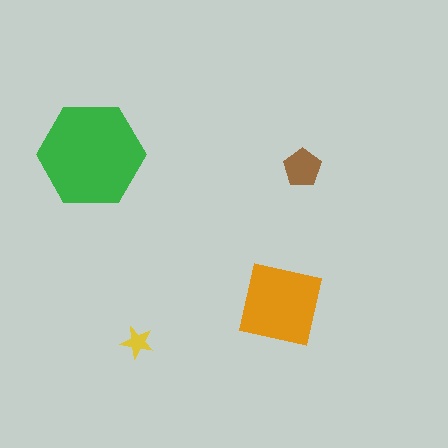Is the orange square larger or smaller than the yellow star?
Larger.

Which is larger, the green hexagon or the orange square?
The green hexagon.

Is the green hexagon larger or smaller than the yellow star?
Larger.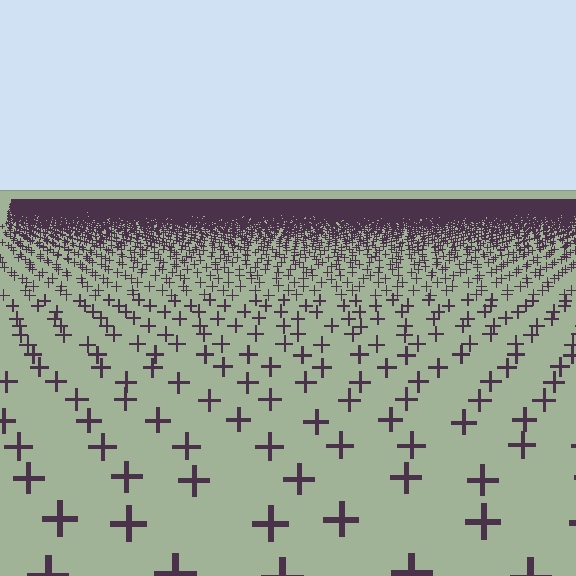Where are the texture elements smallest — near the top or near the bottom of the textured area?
Near the top.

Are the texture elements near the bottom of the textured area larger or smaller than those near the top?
Larger. Near the bottom, elements are closer to the viewer and appear at a bigger on-screen size.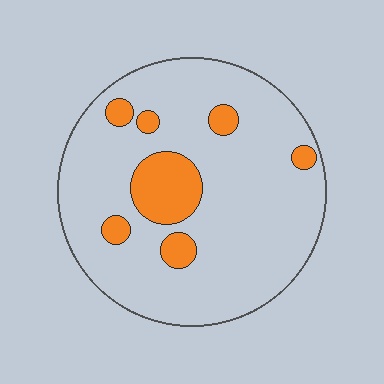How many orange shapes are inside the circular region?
7.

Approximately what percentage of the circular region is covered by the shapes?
Approximately 15%.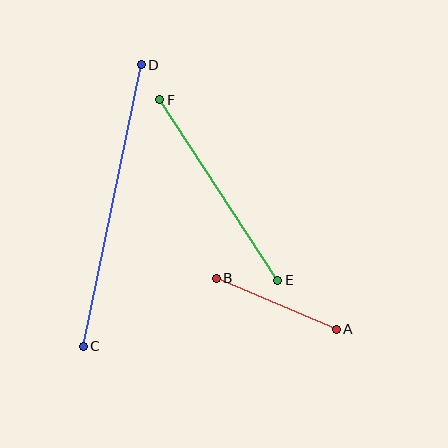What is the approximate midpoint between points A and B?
The midpoint is at approximately (276, 304) pixels.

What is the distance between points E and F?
The distance is approximately 216 pixels.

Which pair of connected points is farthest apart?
Points C and D are farthest apart.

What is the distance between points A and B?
The distance is approximately 131 pixels.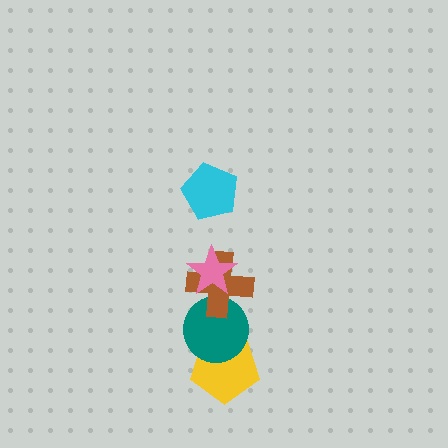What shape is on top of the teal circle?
The brown cross is on top of the teal circle.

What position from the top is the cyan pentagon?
The cyan pentagon is 1st from the top.